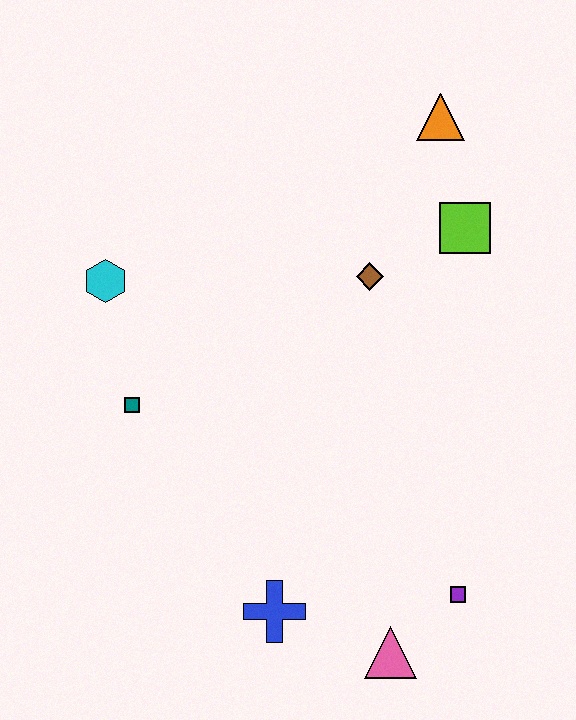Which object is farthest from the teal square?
The orange triangle is farthest from the teal square.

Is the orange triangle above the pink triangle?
Yes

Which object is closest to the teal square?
The cyan hexagon is closest to the teal square.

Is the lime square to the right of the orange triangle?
Yes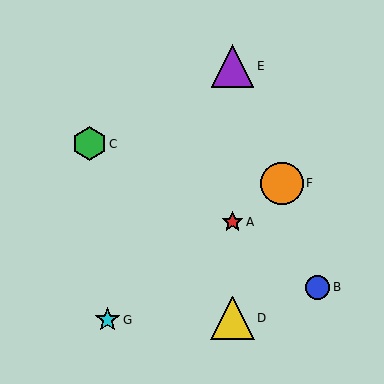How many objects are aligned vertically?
3 objects (A, D, E) are aligned vertically.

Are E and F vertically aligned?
No, E is at x≈233 and F is at x≈282.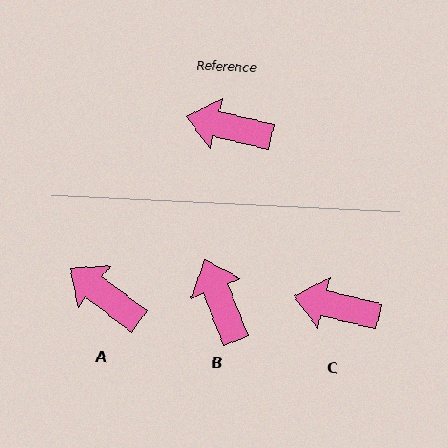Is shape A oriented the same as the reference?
No, it is off by about 24 degrees.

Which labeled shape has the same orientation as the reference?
C.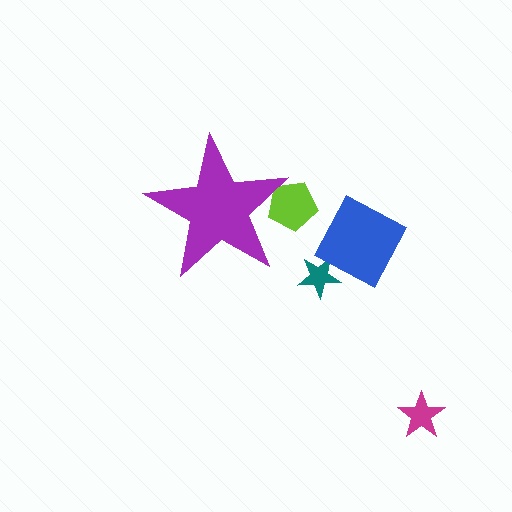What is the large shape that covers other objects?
A purple star.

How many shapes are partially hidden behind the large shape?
1 shape is partially hidden.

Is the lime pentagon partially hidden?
Yes, the lime pentagon is partially hidden behind the purple star.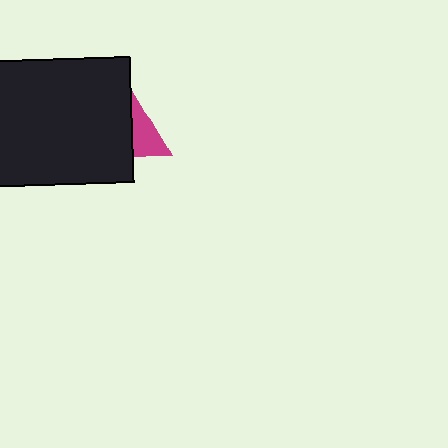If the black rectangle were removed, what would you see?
You would see the complete magenta triangle.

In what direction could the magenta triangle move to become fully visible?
The magenta triangle could move right. That would shift it out from behind the black rectangle entirely.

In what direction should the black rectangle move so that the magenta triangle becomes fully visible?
The black rectangle should move left. That is the shortest direction to clear the overlap and leave the magenta triangle fully visible.